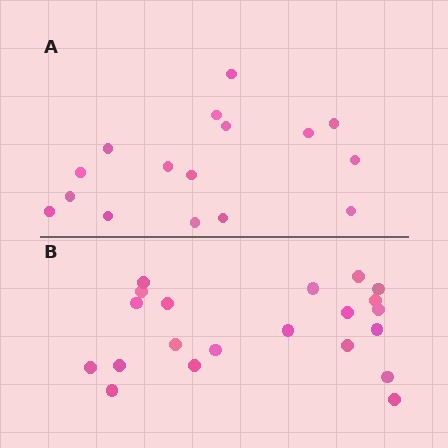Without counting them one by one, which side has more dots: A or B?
Region B (the bottom region) has more dots.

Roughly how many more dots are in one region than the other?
Region B has about 5 more dots than region A.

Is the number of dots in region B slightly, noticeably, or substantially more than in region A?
Region B has noticeably more, but not dramatically so. The ratio is roughly 1.3 to 1.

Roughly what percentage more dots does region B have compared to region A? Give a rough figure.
About 30% more.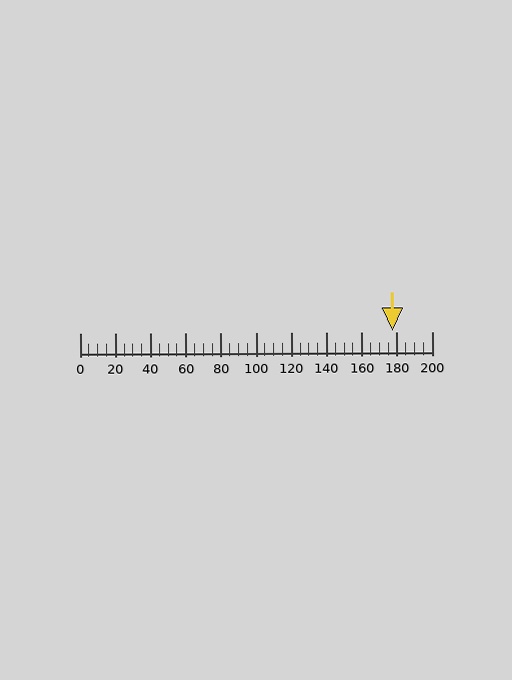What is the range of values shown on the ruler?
The ruler shows values from 0 to 200.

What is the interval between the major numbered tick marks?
The major tick marks are spaced 20 units apart.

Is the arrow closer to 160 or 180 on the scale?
The arrow is closer to 180.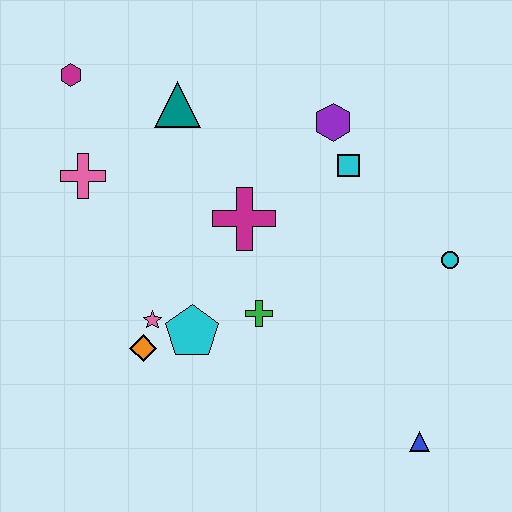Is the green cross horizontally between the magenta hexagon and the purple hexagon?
Yes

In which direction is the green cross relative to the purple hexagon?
The green cross is below the purple hexagon.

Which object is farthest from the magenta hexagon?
The blue triangle is farthest from the magenta hexagon.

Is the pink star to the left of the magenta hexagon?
No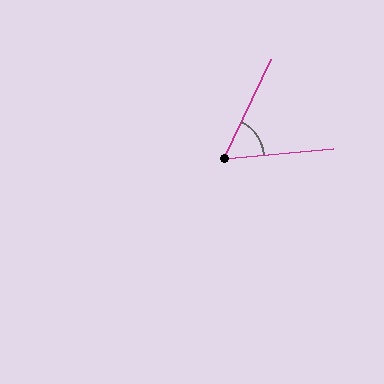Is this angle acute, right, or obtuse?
It is acute.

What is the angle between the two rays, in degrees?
Approximately 59 degrees.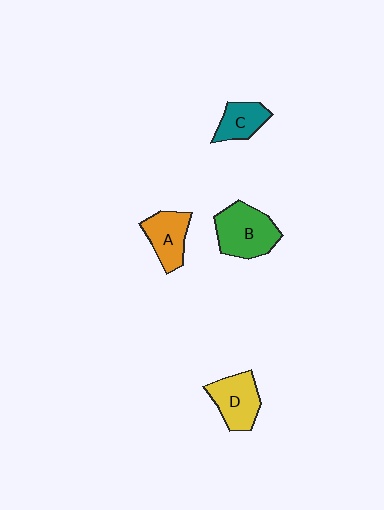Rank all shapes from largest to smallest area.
From largest to smallest: B (green), D (yellow), A (orange), C (teal).